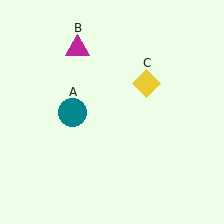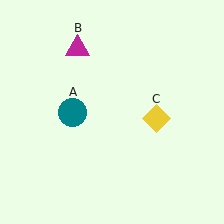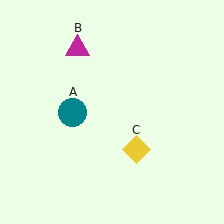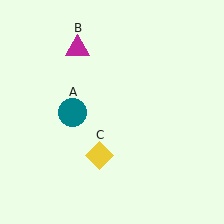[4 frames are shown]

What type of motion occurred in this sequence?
The yellow diamond (object C) rotated clockwise around the center of the scene.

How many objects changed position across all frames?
1 object changed position: yellow diamond (object C).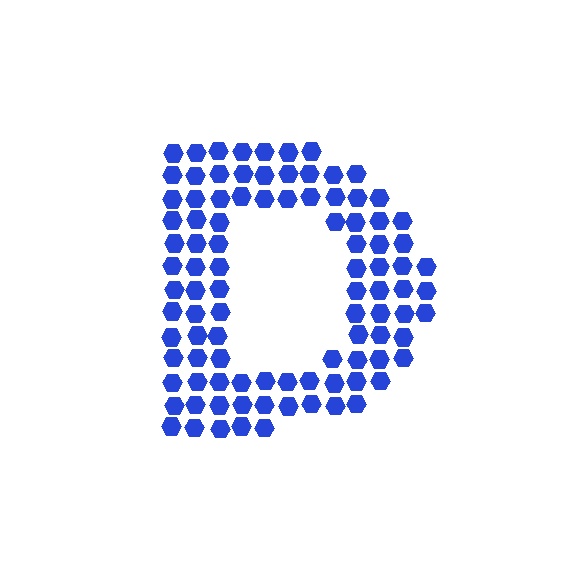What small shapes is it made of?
It is made of small hexagons.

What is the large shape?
The large shape is the letter D.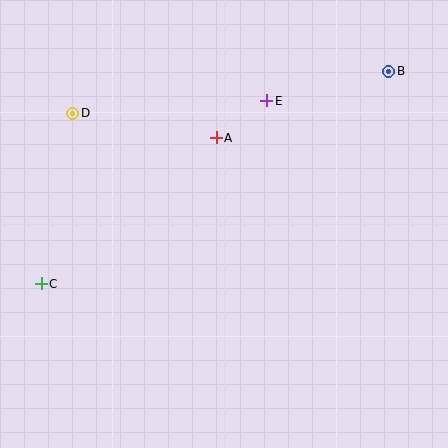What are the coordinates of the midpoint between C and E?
The midpoint between C and E is at (154, 192).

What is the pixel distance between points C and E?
The distance between C and E is 291 pixels.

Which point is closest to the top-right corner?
Point B is closest to the top-right corner.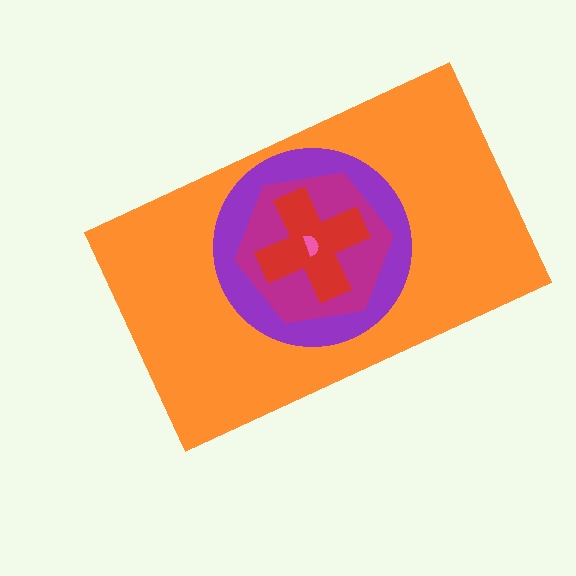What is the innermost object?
The pink semicircle.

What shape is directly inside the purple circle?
The magenta hexagon.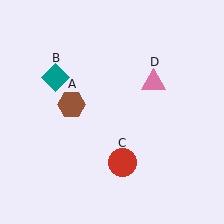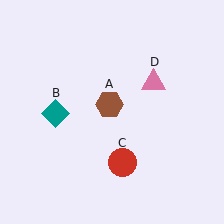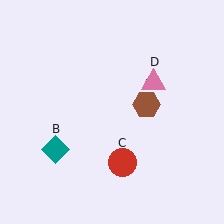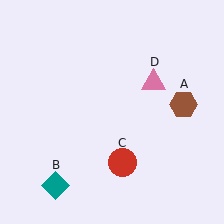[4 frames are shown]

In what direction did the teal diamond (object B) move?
The teal diamond (object B) moved down.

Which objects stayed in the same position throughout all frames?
Red circle (object C) and pink triangle (object D) remained stationary.